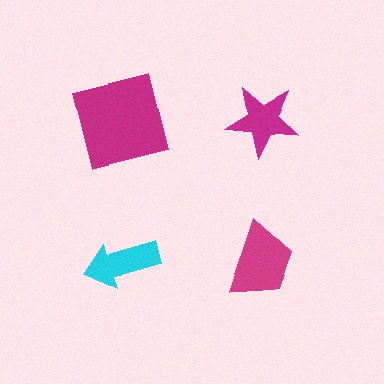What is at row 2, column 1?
A cyan arrow.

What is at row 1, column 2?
A magenta star.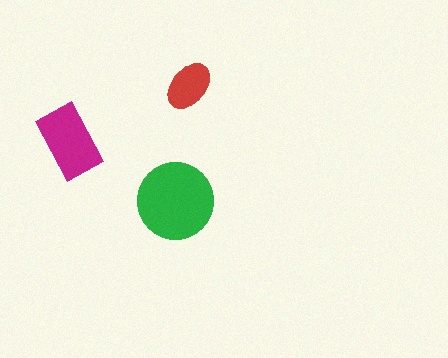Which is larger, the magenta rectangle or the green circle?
The green circle.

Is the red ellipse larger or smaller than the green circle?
Smaller.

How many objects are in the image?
There are 3 objects in the image.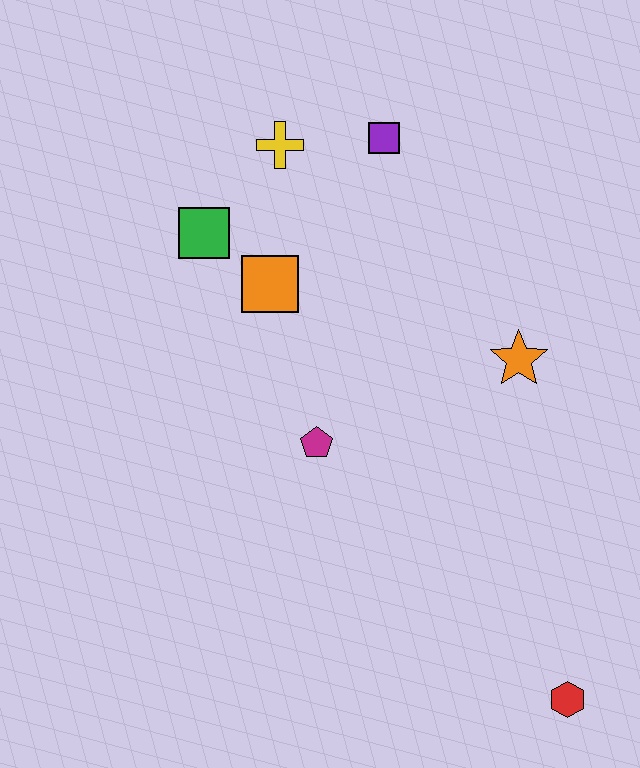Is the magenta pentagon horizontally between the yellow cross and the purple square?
Yes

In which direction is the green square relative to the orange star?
The green square is to the left of the orange star.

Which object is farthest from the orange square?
The red hexagon is farthest from the orange square.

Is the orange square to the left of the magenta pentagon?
Yes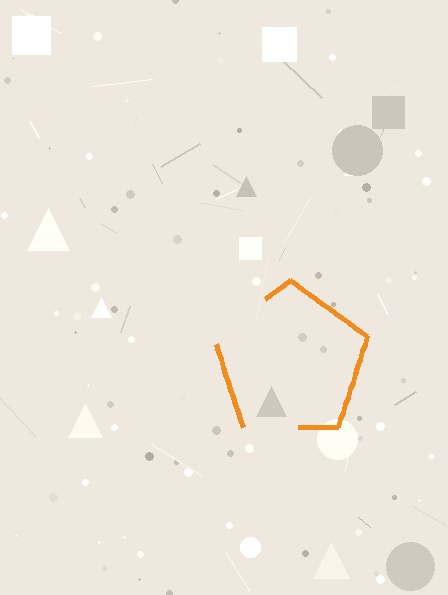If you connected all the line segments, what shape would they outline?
They would outline a pentagon.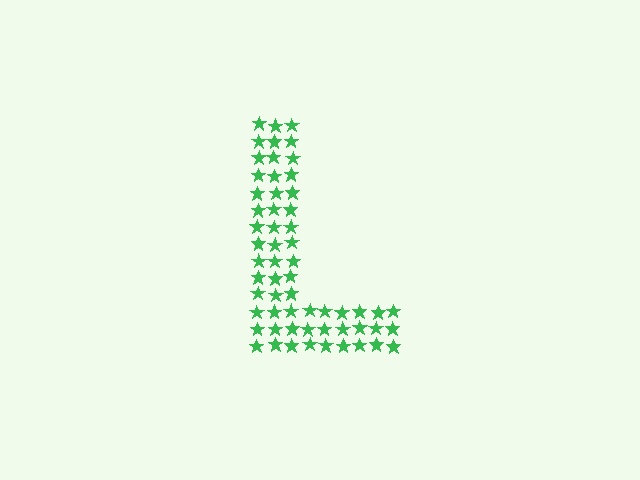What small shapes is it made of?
It is made of small stars.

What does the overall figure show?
The overall figure shows the letter L.